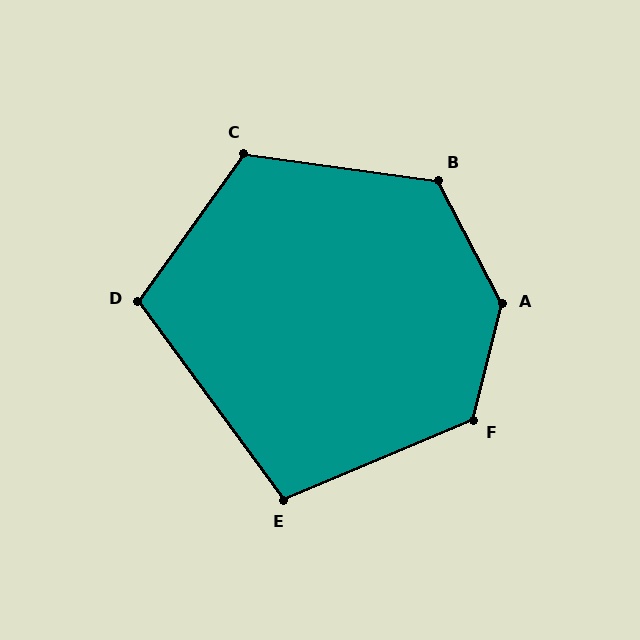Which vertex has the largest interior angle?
A, at approximately 139 degrees.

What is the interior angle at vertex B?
Approximately 125 degrees (obtuse).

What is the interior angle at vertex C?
Approximately 118 degrees (obtuse).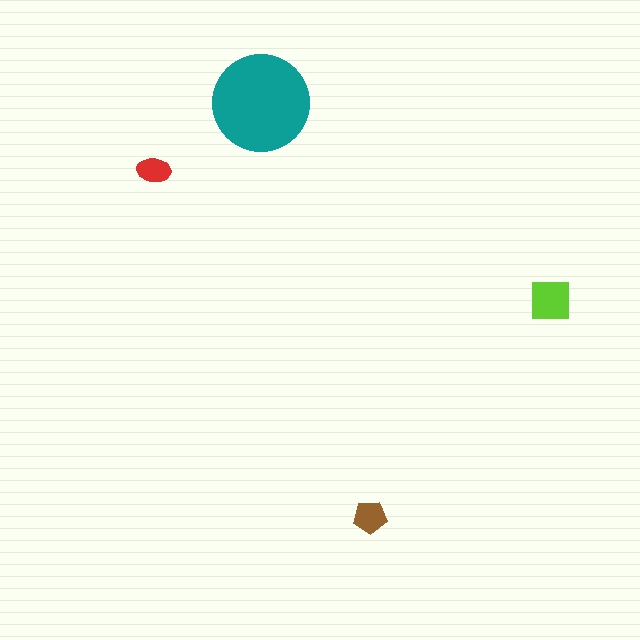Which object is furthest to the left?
The red ellipse is leftmost.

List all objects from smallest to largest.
The red ellipse, the brown pentagon, the lime square, the teal circle.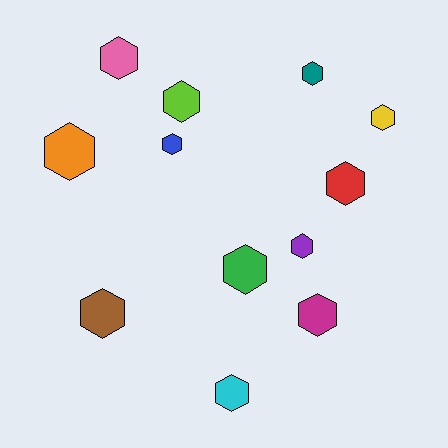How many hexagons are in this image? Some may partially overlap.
There are 12 hexagons.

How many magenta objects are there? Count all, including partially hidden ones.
There is 1 magenta object.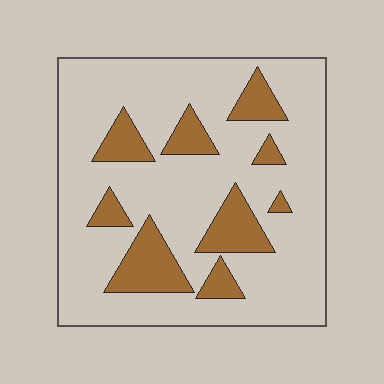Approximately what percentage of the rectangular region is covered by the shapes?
Approximately 20%.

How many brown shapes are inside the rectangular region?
9.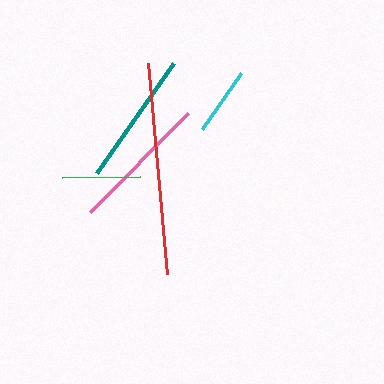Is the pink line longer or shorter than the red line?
The red line is longer than the pink line.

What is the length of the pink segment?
The pink segment is approximately 139 pixels long.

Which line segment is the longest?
The red line is the longest at approximately 212 pixels.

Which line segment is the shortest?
The cyan line is the shortest at approximately 68 pixels.